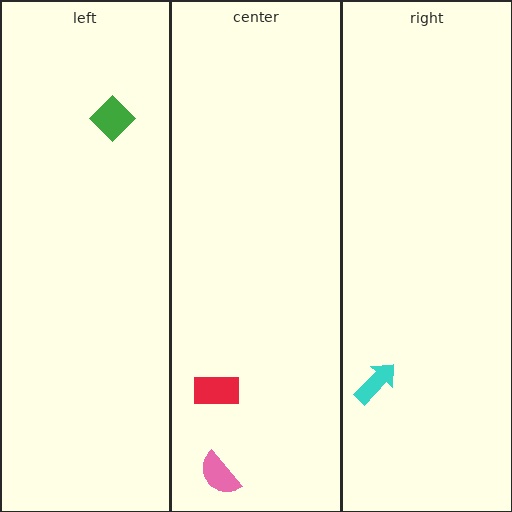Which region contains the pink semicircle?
The center region.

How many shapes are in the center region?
2.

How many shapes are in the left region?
1.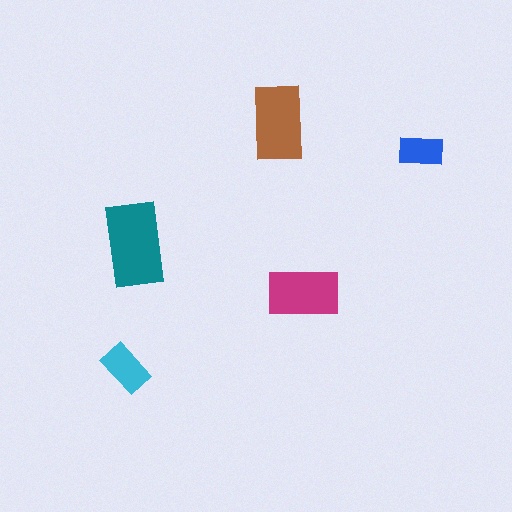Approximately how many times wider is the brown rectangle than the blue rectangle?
About 1.5 times wider.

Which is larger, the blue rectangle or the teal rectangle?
The teal one.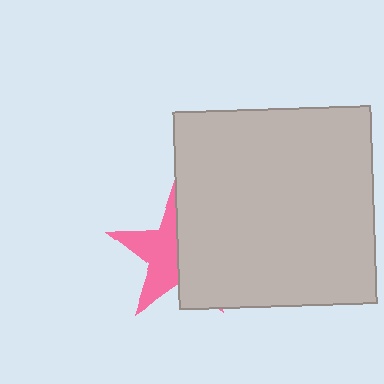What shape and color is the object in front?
The object in front is a light gray square.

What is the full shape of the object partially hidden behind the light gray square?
The partially hidden object is a pink star.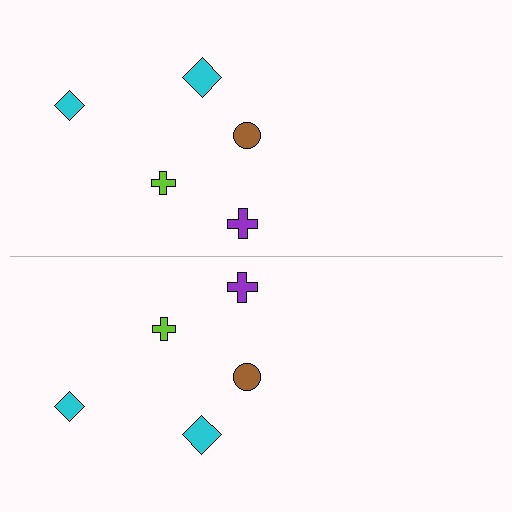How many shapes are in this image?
There are 10 shapes in this image.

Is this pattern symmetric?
Yes, this pattern has bilateral (reflection) symmetry.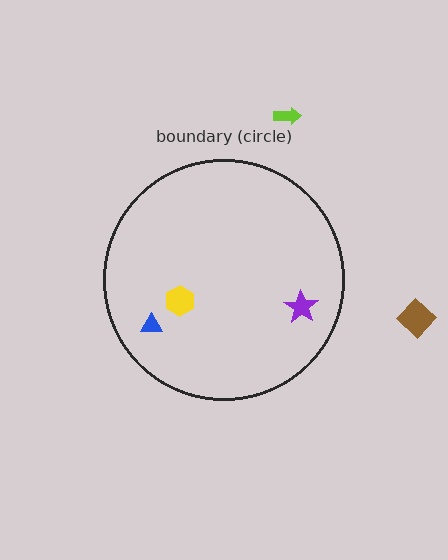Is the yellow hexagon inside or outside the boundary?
Inside.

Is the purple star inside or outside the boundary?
Inside.